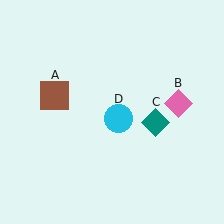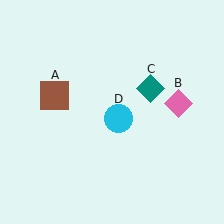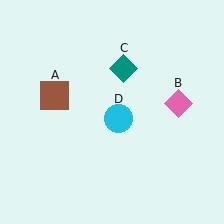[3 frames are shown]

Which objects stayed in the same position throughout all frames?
Brown square (object A) and pink diamond (object B) and cyan circle (object D) remained stationary.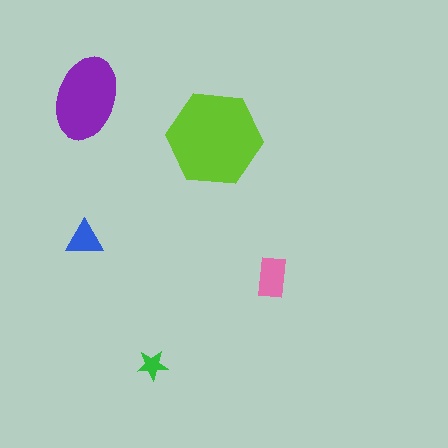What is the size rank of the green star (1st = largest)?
5th.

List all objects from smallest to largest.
The green star, the blue triangle, the pink rectangle, the purple ellipse, the lime hexagon.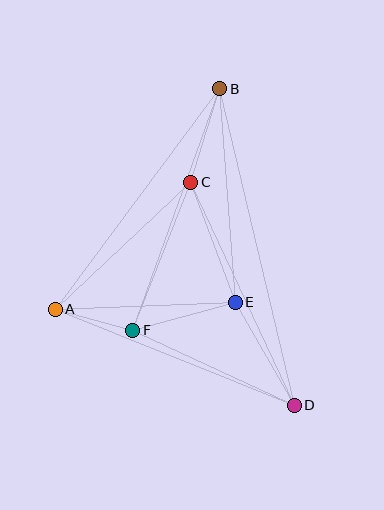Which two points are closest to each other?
Points A and F are closest to each other.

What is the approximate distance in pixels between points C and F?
The distance between C and F is approximately 159 pixels.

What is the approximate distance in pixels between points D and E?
The distance between D and E is approximately 119 pixels.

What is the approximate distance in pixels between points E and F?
The distance between E and F is approximately 106 pixels.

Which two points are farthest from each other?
Points B and D are farthest from each other.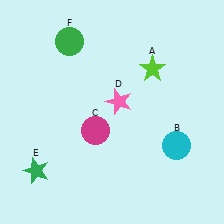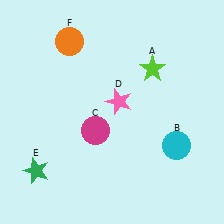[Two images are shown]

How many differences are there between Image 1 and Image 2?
There is 1 difference between the two images.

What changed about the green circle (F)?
In Image 1, F is green. In Image 2, it changed to orange.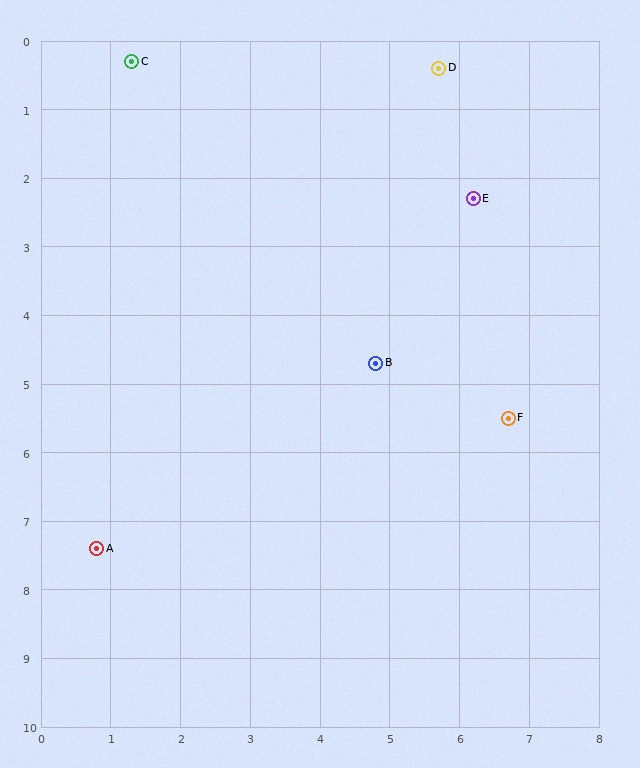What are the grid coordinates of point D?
Point D is at approximately (5.7, 0.4).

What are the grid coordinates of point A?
Point A is at approximately (0.8, 7.4).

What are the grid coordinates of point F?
Point F is at approximately (6.7, 5.5).